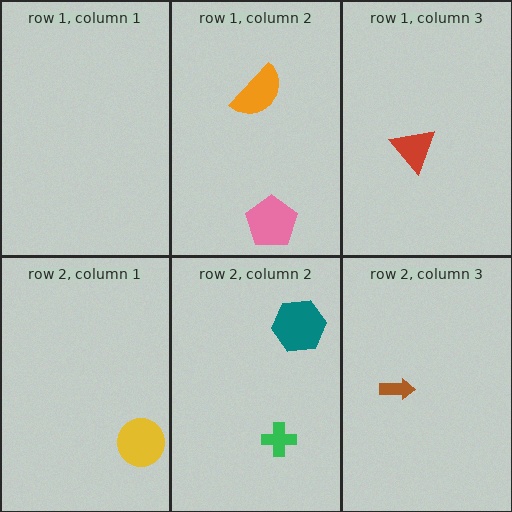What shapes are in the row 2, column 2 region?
The green cross, the teal hexagon.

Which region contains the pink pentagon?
The row 1, column 2 region.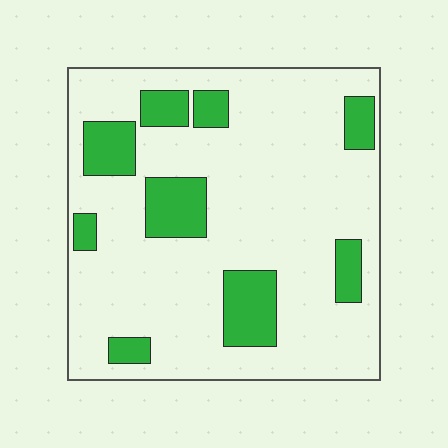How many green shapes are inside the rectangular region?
9.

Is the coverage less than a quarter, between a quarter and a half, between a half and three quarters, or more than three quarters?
Less than a quarter.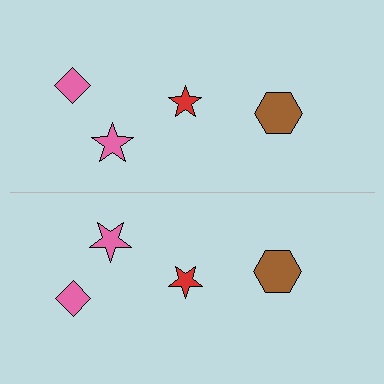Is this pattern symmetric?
Yes, this pattern has bilateral (reflection) symmetry.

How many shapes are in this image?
There are 8 shapes in this image.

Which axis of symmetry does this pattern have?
The pattern has a horizontal axis of symmetry running through the center of the image.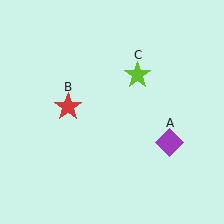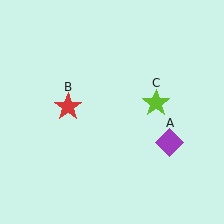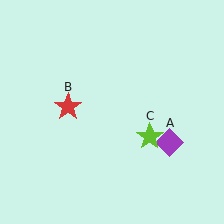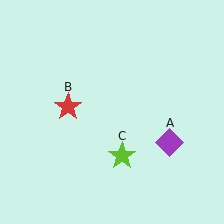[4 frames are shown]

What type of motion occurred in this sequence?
The lime star (object C) rotated clockwise around the center of the scene.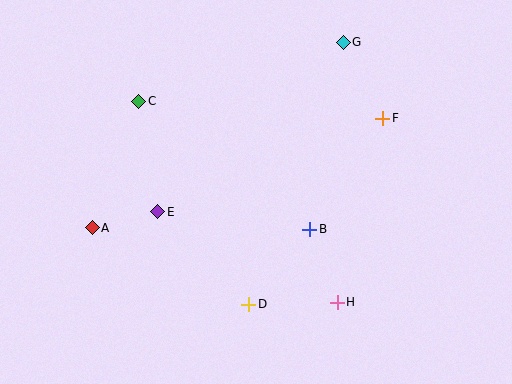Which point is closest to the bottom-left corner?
Point A is closest to the bottom-left corner.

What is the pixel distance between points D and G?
The distance between D and G is 279 pixels.